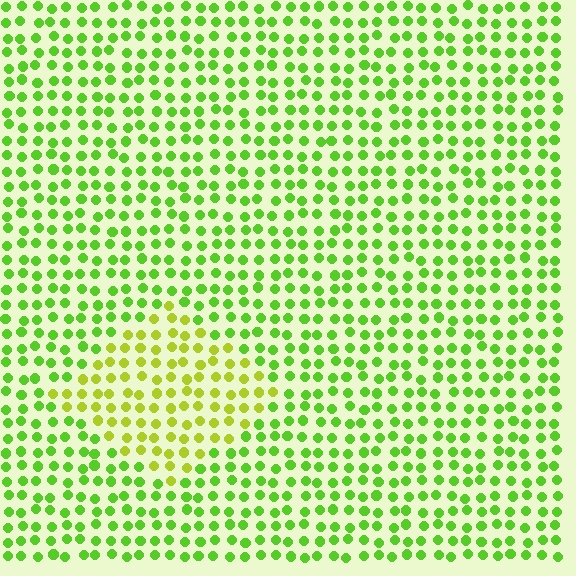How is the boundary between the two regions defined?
The boundary is defined purely by a slight shift in hue (about 32 degrees). Spacing, size, and orientation are identical on both sides.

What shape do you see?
I see a diamond.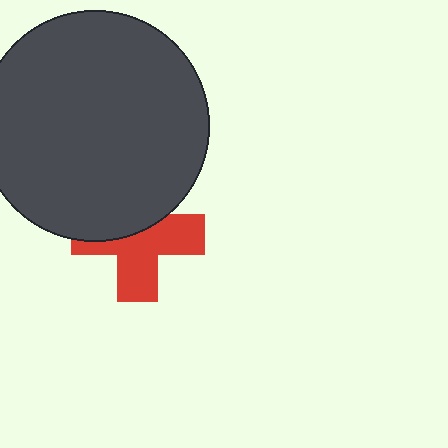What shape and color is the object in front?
The object in front is a dark gray circle.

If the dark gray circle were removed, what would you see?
You would see the complete red cross.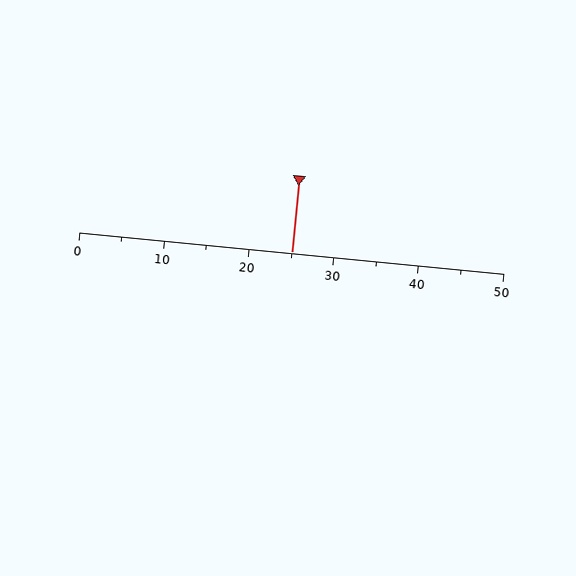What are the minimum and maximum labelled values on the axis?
The axis runs from 0 to 50.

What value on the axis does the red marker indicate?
The marker indicates approximately 25.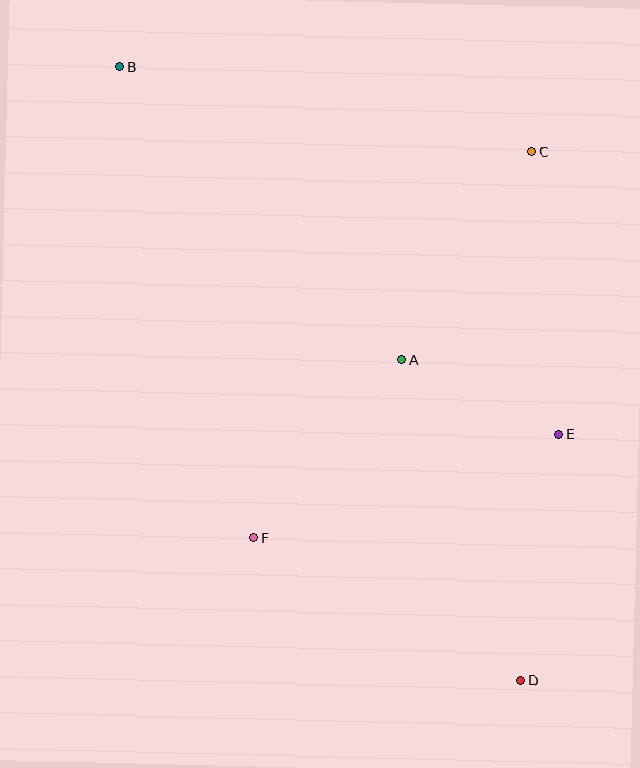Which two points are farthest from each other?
Points B and D are farthest from each other.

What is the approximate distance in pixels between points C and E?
The distance between C and E is approximately 284 pixels.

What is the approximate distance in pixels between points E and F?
The distance between E and F is approximately 322 pixels.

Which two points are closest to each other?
Points A and E are closest to each other.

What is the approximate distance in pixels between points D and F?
The distance between D and F is approximately 302 pixels.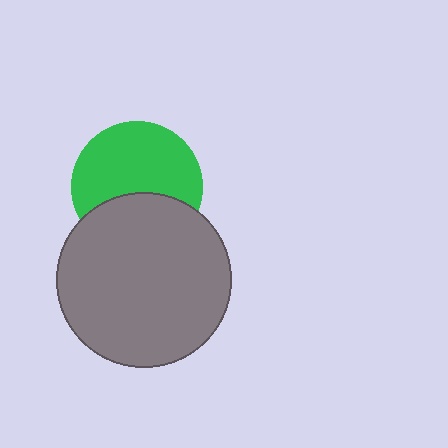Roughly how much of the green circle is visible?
About half of it is visible (roughly 63%).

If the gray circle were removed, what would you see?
You would see the complete green circle.